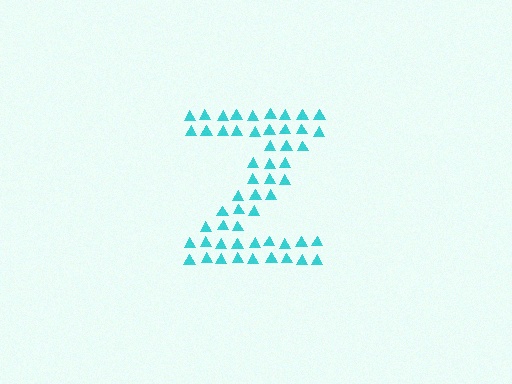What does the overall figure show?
The overall figure shows the letter Z.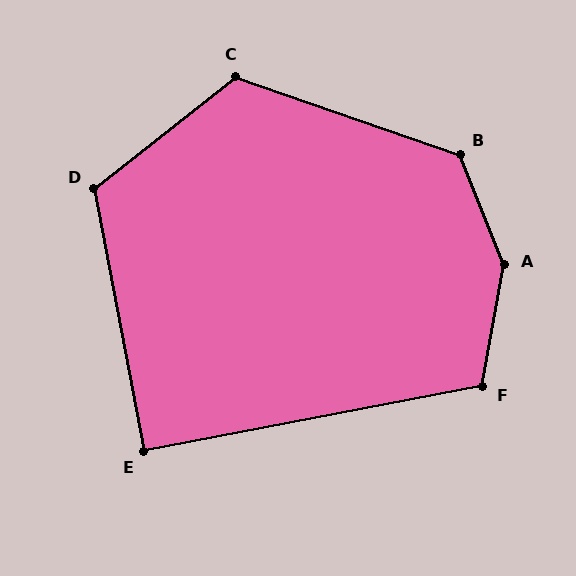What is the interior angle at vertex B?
Approximately 131 degrees (obtuse).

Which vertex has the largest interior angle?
A, at approximately 148 degrees.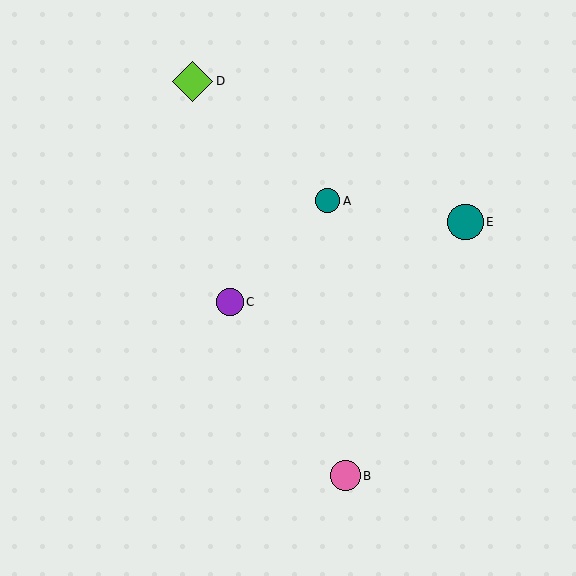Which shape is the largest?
The lime diamond (labeled D) is the largest.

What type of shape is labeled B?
Shape B is a pink circle.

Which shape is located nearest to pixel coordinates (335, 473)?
The pink circle (labeled B) at (345, 476) is nearest to that location.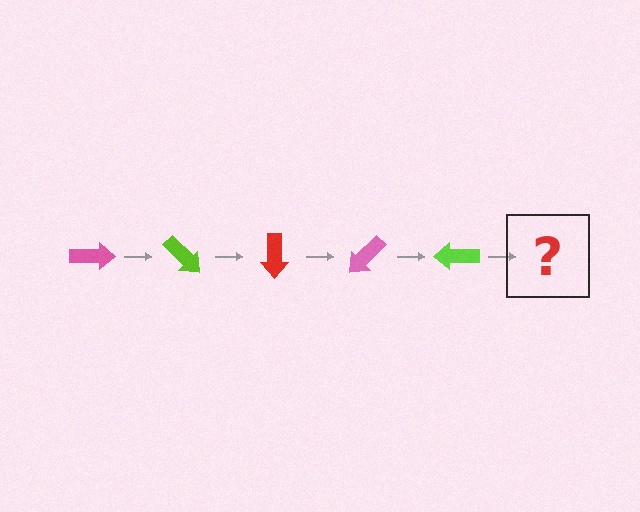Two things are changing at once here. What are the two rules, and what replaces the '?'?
The two rules are that it rotates 45 degrees each step and the color cycles through pink, lime, and red. The '?' should be a red arrow, rotated 225 degrees from the start.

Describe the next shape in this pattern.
It should be a red arrow, rotated 225 degrees from the start.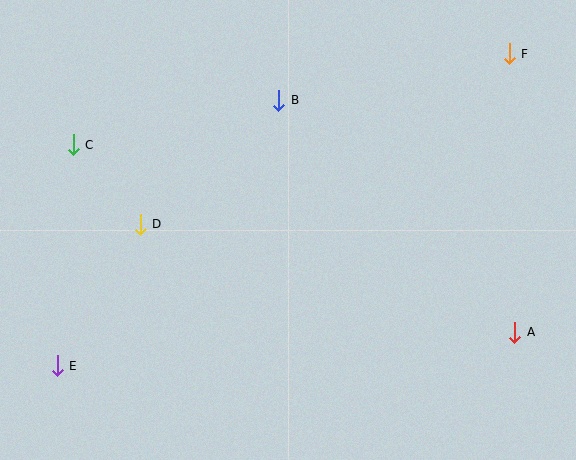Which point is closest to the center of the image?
Point B at (279, 100) is closest to the center.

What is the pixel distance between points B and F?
The distance between B and F is 235 pixels.